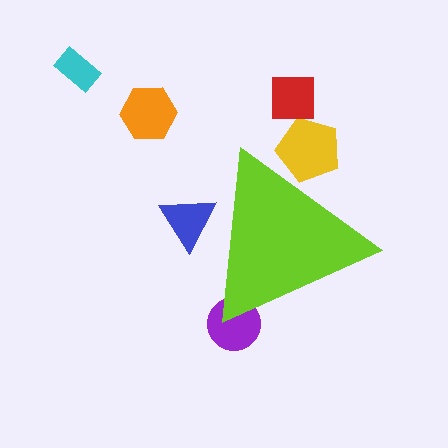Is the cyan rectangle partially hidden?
No, the cyan rectangle is fully visible.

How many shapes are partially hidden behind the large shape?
3 shapes are partially hidden.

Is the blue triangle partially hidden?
Yes, the blue triangle is partially hidden behind the lime triangle.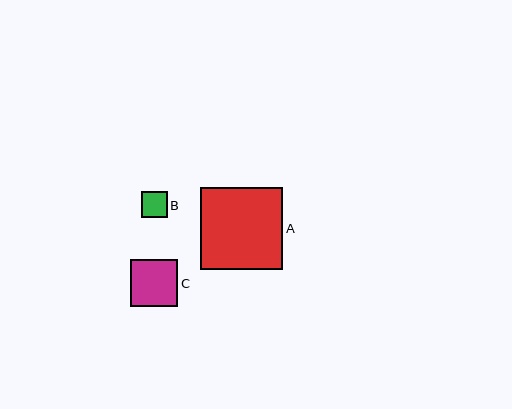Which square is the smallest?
Square B is the smallest with a size of approximately 26 pixels.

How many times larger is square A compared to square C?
Square A is approximately 1.8 times the size of square C.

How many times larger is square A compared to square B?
Square A is approximately 3.2 times the size of square B.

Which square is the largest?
Square A is the largest with a size of approximately 83 pixels.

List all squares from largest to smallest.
From largest to smallest: A, C, B.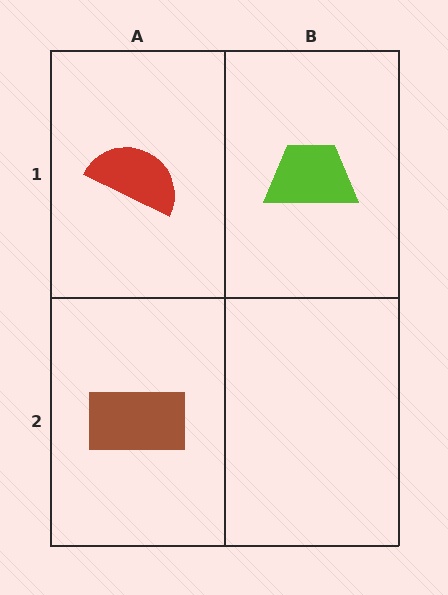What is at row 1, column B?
A lime trapezoid.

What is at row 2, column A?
A brown rectangle.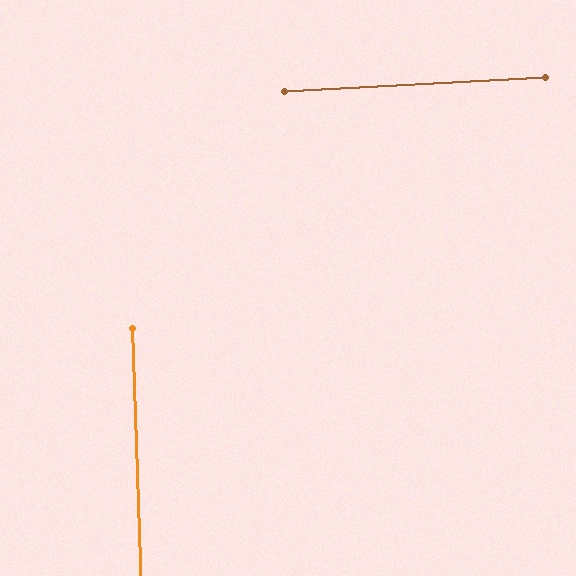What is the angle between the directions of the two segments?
Approximately 89 degrees.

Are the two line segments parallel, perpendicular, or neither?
Perpendicular — they meet at approximately 89°.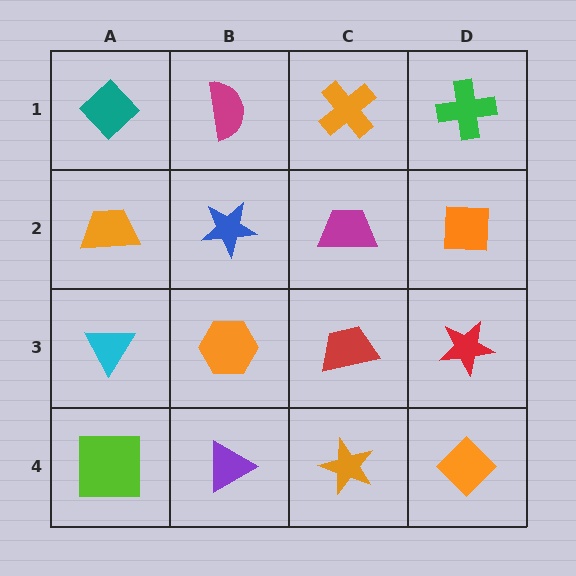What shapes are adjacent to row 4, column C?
A red trapezoid (row 3, column C), a purple triangle (row 4, column B), an orange diamond (row 4, column D).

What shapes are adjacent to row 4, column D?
A red star (row 3, column D), an orange star (row 4, column C).